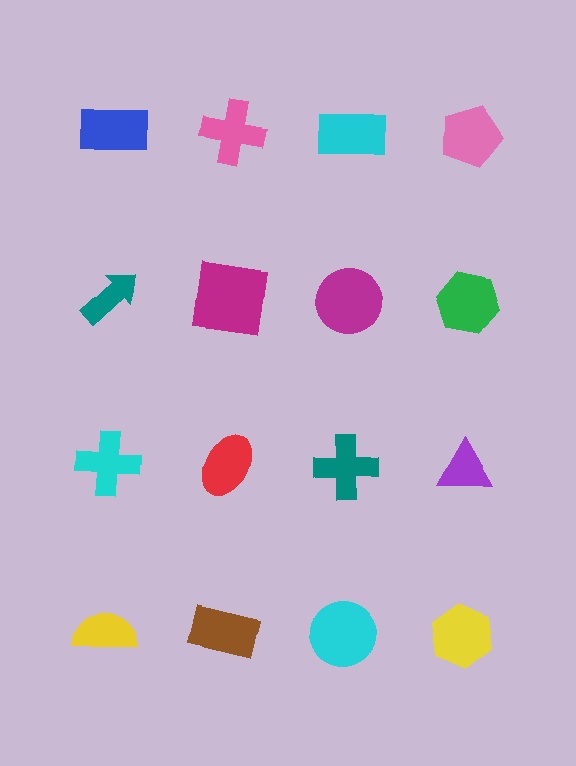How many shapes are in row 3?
4 shapes.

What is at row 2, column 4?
A green hexagon.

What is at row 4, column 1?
A yellow semicircle.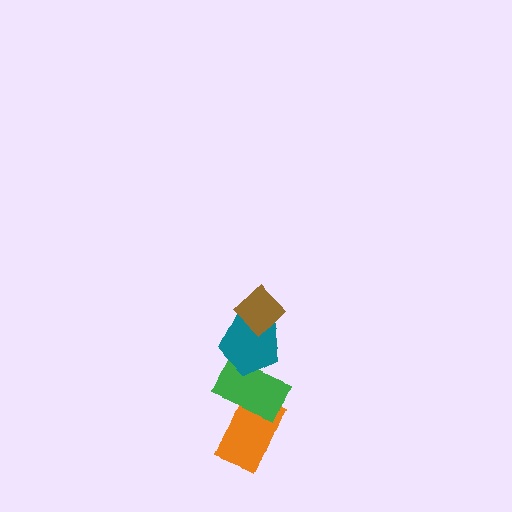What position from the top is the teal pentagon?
The teal pentagon is 2nd from the top.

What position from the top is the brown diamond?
The brown diamond is 1st from the top.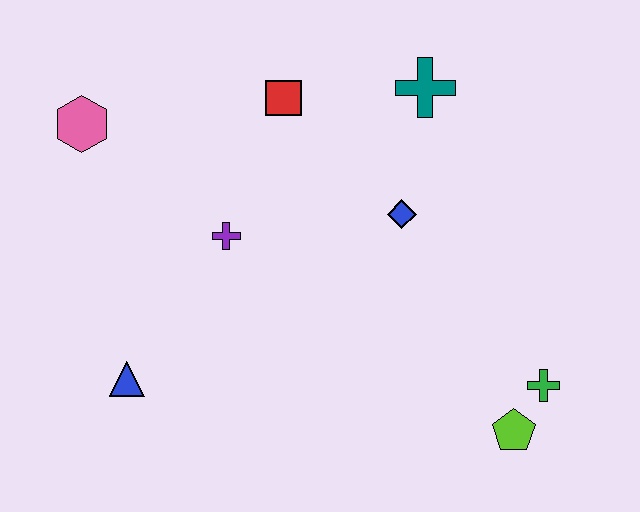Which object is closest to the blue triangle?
The purple cross is closest to the blue triangle.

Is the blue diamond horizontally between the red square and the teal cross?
Yes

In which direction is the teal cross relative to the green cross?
The teal cross is above the green cross.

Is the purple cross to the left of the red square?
Yes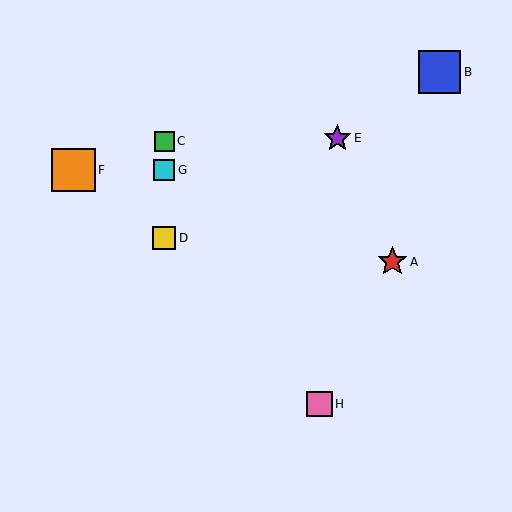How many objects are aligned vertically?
3 objects (C, D, G) are aligned vertically.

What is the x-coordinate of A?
Object A is at x≈392.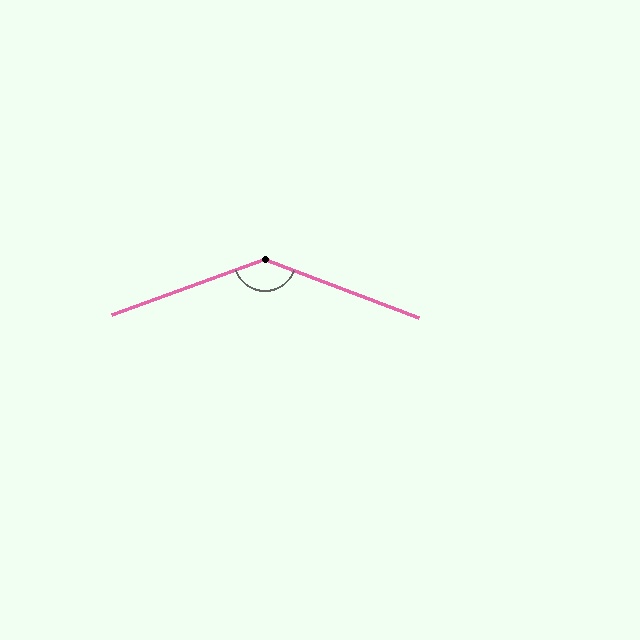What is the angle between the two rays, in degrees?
Approximately 139 degrees.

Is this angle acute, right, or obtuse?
It is obtuse.